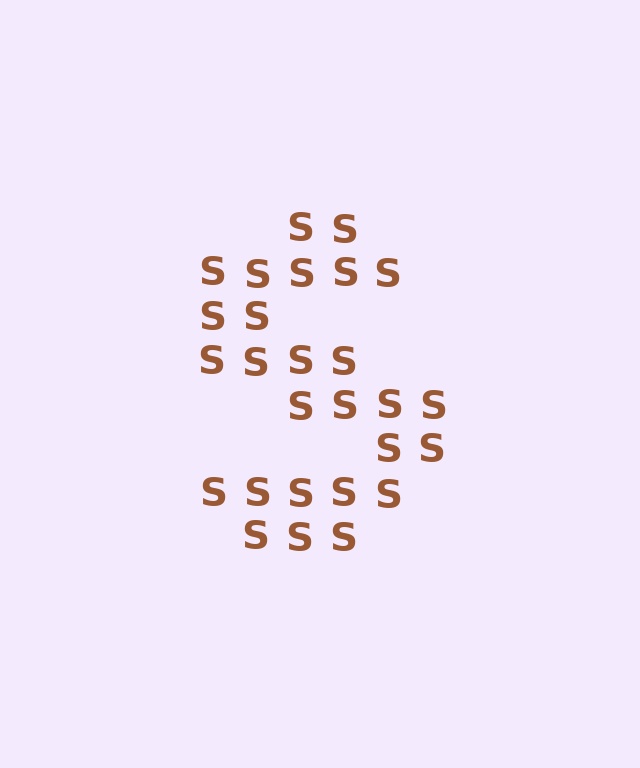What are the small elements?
The small elements are letter S's.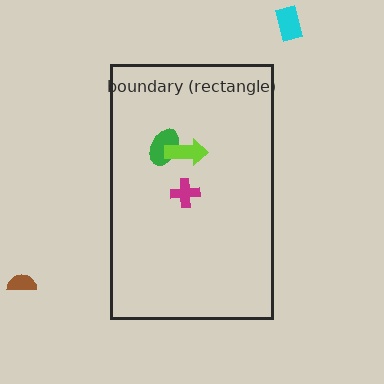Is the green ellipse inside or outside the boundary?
Inside.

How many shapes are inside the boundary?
3 inside, 2 outside.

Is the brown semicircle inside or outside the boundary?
Outside.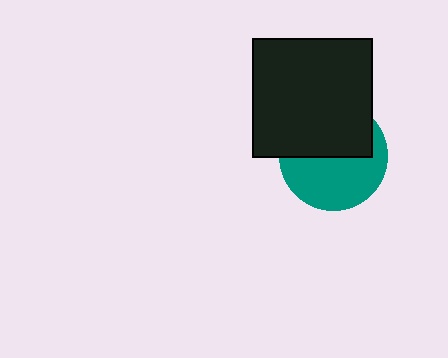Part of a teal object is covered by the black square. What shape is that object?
It is a circle.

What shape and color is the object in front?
The object in front is a black square.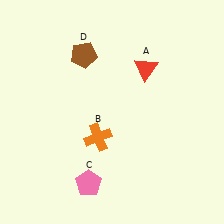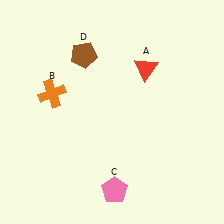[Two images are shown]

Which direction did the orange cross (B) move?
The orange cross (B) moved left.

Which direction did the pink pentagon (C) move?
The pink pentagon (C) moved right.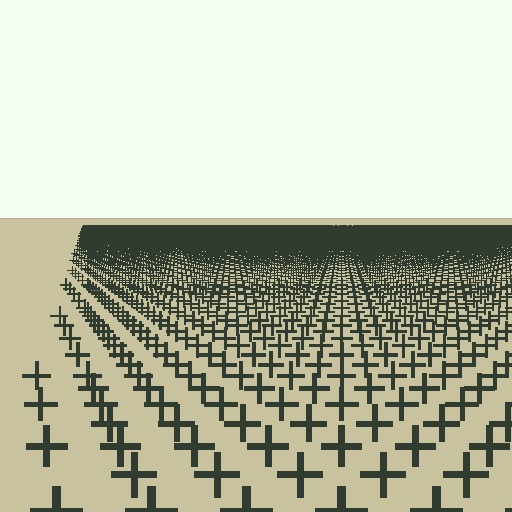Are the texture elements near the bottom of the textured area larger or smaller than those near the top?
Larger. Near the bottom, elements are closer to the viewer and appear at a bigger on-screen size.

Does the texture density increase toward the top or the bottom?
Density increases toward the top.